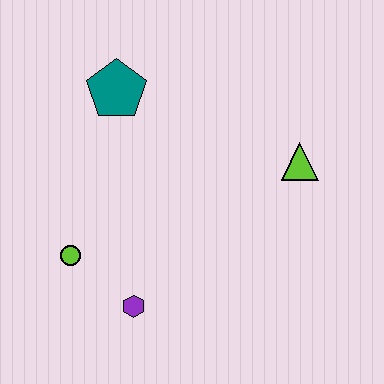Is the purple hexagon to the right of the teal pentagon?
Yes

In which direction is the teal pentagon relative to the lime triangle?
The teal pentagon is to the left of the lime triangle.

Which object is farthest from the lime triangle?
The lime circle is farthest from the lime triangle.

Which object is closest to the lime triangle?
The teal pentagon is closest to the lime triangle.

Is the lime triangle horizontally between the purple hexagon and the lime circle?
No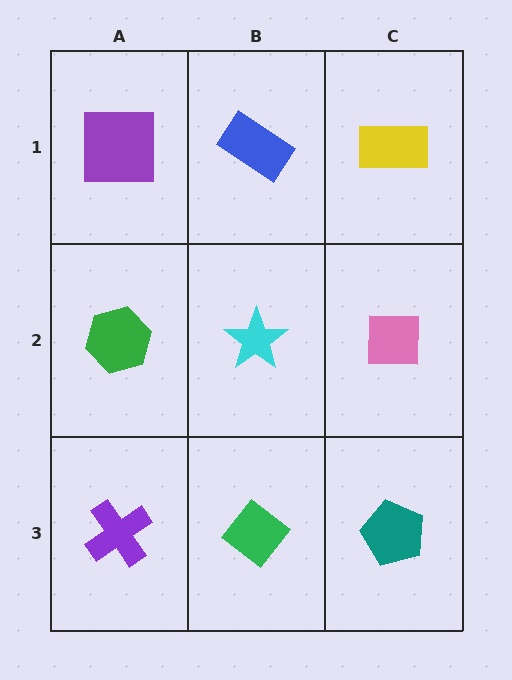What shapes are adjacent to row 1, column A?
A green hexagon (row 2, column A), a blue rectangle (row 1, column B).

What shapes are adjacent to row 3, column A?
A green hexagon (row 2, column A), a green diamond (row 3, column B).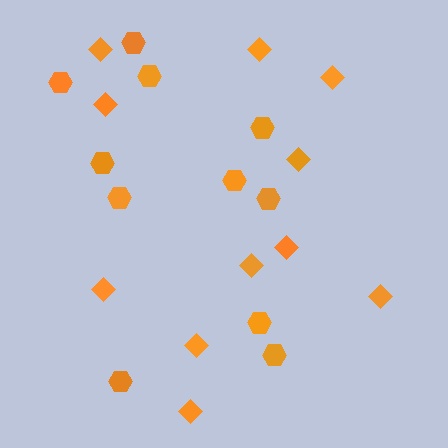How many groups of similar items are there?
There are 2 groups: one group of diamonds (11) and one group of hexagons (11).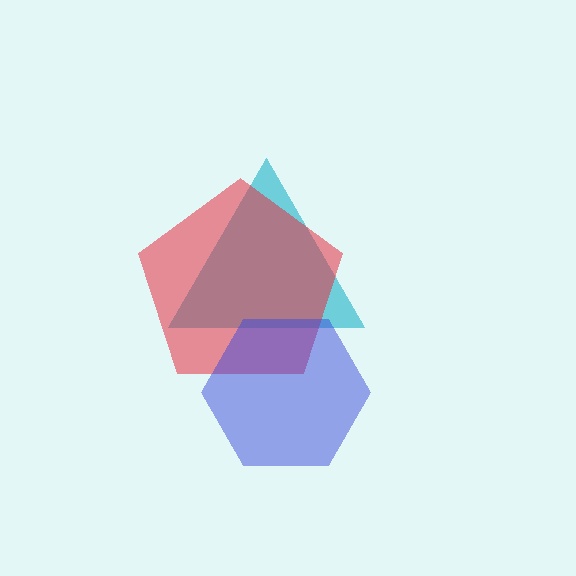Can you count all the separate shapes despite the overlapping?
Yes, there are 3 separate shapes.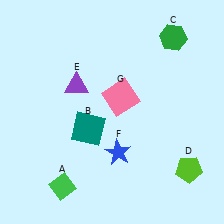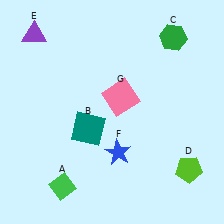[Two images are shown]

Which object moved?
The purple triangle (E) moved up.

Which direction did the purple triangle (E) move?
The purple triangle (E) moved up.